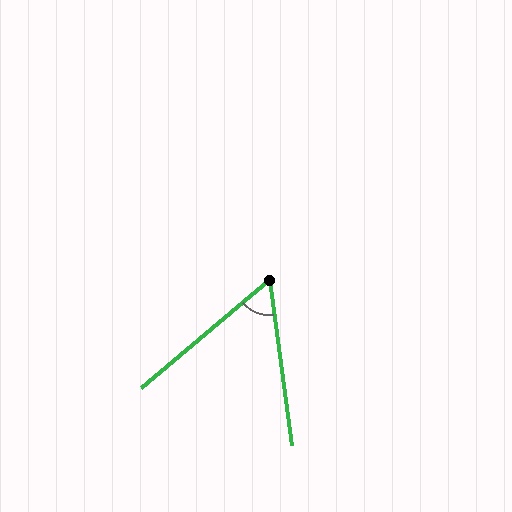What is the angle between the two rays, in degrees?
Approximately 57 degrees.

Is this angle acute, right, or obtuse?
It is acute.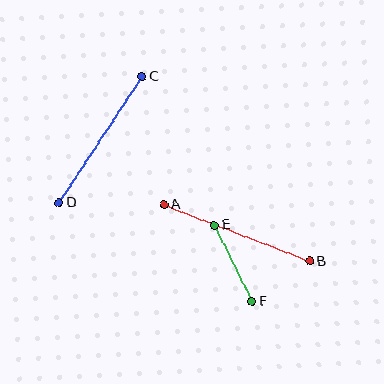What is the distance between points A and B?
The distance is approximately 157 pixels.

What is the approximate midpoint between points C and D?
The midpoint is at approximately (101, 139) pixels.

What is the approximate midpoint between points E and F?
The midpoint is at approximately (233, 263) pixels.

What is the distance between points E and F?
The distance is approximately 85 pixels.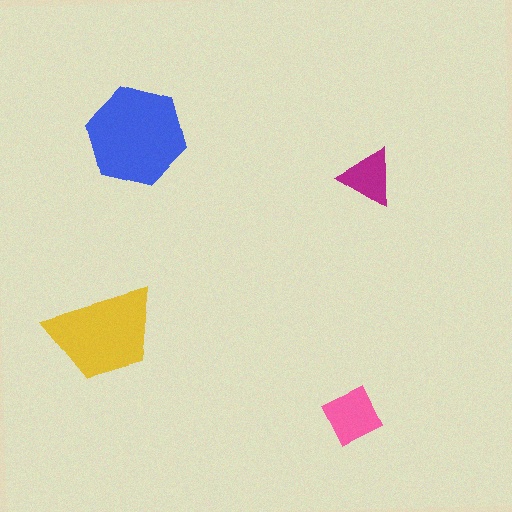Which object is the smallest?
The magenta triangle.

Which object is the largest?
The blue hexagon.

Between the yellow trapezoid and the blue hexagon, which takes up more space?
The blue hexagon.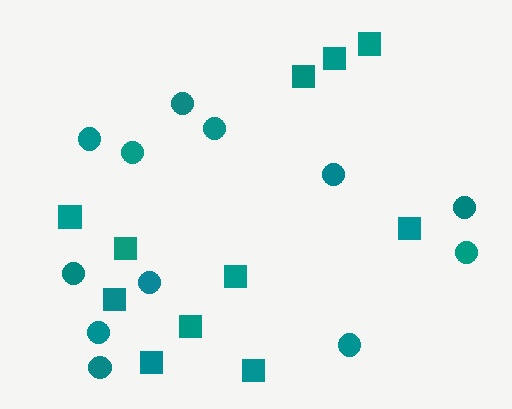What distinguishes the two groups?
There are 2 groups: one group of circles (12) and one group of squares (11).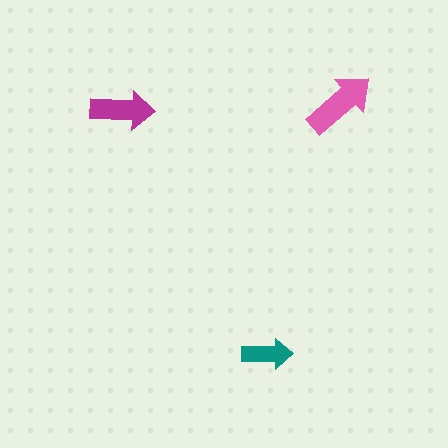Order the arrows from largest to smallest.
the pink one, the magenta one, the teal one.